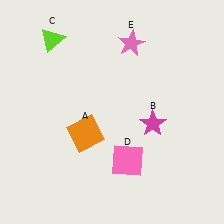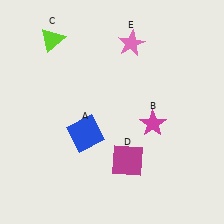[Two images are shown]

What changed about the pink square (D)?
In Image 1, D is pink. In Image 2, it changed to magenta.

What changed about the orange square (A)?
In Image 1, A is orange. In Image 2, it changed to blue.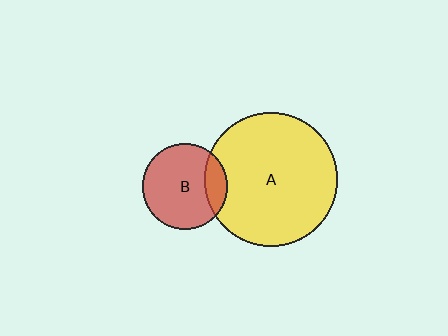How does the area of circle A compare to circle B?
Approximately 2.4 times.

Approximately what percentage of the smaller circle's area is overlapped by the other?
Approximately 20%.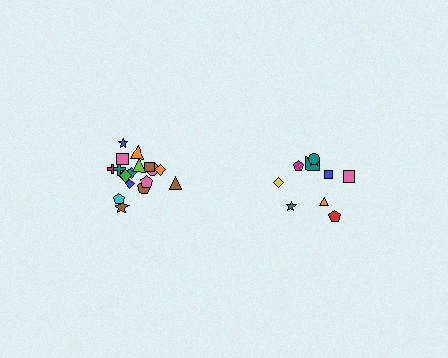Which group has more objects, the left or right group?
The left group.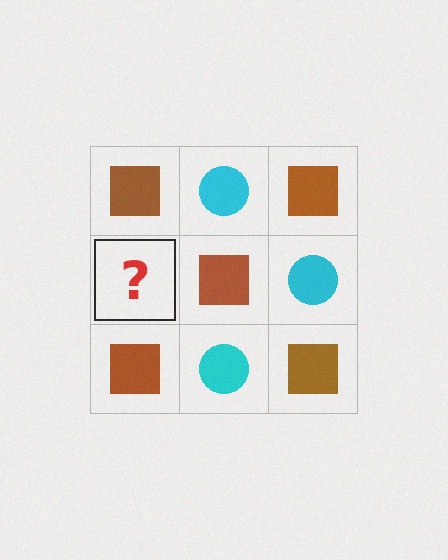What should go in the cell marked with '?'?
The missing cell should contain a cyan circle.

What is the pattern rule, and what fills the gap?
The rule is that it alternates brown square and cyan circle in a checkerboard pattern. The gap should be filled with a cyan circle.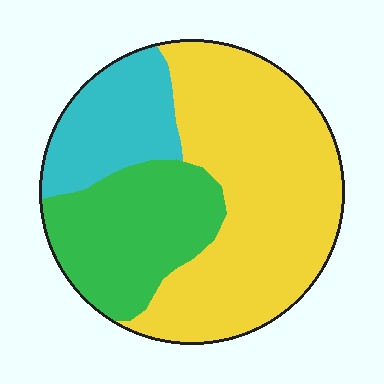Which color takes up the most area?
Yellow, at roughly 55%.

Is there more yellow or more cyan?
Yellow.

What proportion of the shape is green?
Green covers around 25% of the shape.